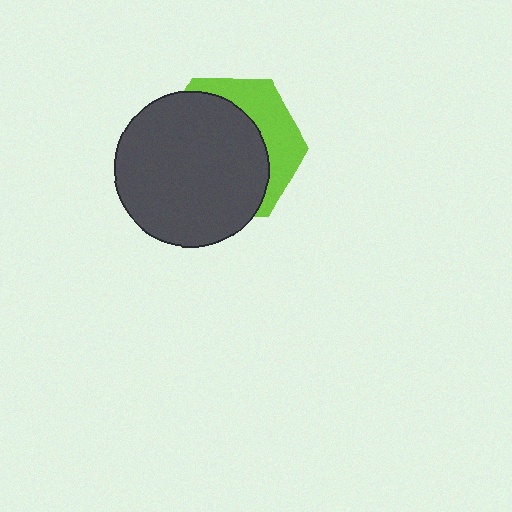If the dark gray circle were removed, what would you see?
You would see the complete lime hexagon.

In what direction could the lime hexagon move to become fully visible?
The lime hexagon could move toward the upper-right. That would shift it out from behind the dark gray circle entirely.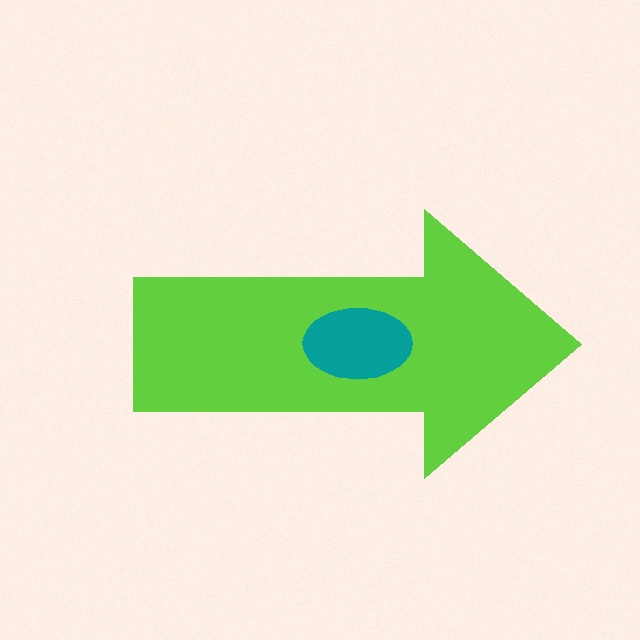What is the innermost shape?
The teal ellipse.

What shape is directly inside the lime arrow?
The teal ellipse.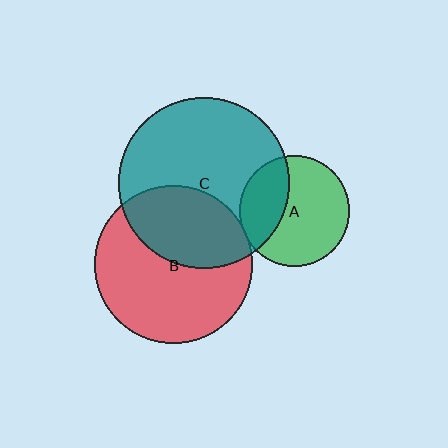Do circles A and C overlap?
Yes.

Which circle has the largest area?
Circle C (teal).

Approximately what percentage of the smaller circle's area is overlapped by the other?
Approximately 35%.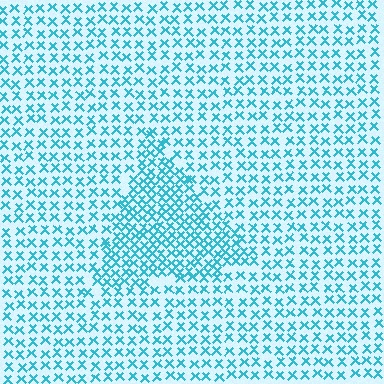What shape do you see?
I see a triangle.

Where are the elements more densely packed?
The elements are more densely packed inside the triangle boundary.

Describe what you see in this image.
The image contains small cyan elements arranged at two different densities. A triangle-shaped region is visible where the elements are more densely packed than the surrounding area.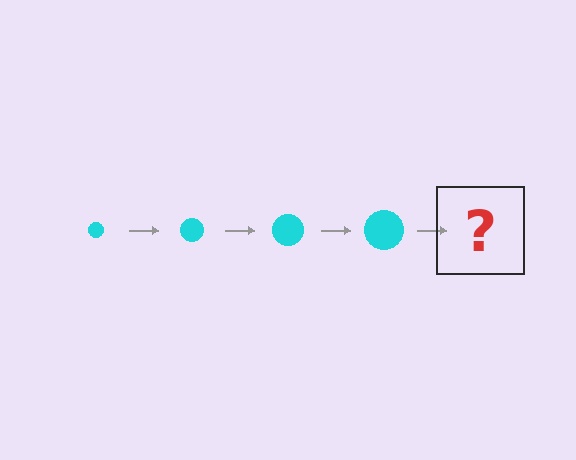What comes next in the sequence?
The next element should be a cyan circle, larger than the previous one.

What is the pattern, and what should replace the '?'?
The pattern is that the circle gets progressively larger each step. The '?' should be a cyan circle, larger than the previous one.